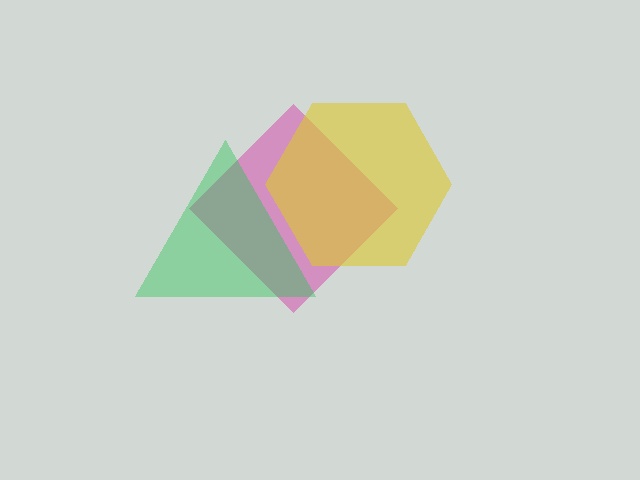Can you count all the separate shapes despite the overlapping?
Yes, there are 3 separate shapes.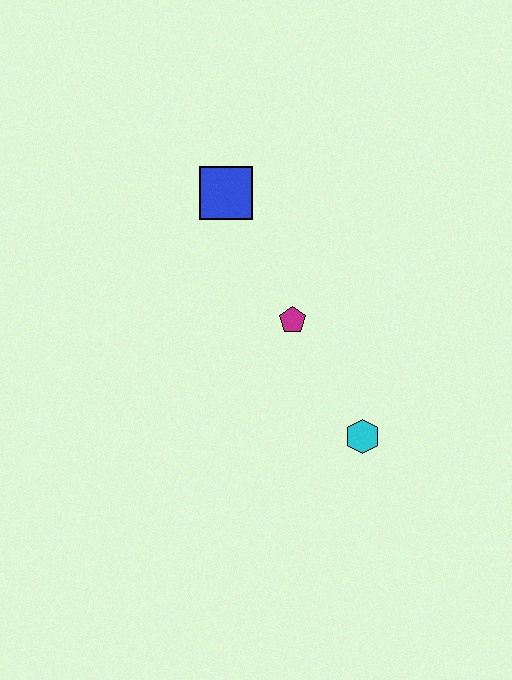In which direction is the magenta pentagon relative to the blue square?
The magenta pentagon is below the blue square.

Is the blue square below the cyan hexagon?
No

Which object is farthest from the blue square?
The cyan hexagon is farthest from the blue square.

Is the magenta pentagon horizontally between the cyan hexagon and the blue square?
Yes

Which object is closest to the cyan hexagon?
The magenta pentagon is closest to the cyan hexagon.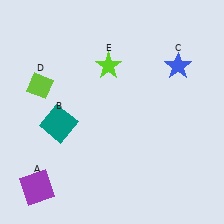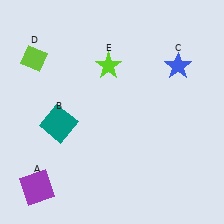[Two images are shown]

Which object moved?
The lime diamond (D) moved up.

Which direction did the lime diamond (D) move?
The lime diamond (D) moved up.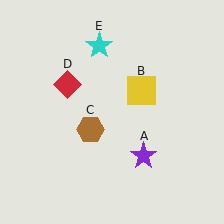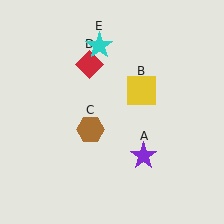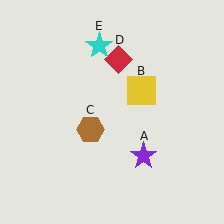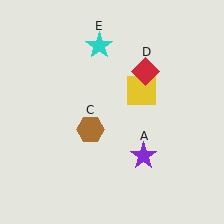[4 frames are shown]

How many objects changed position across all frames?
1 object changed position: red diamond (object D).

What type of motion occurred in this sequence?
The red diamond (object D) rotated clockwise around the center of the scene.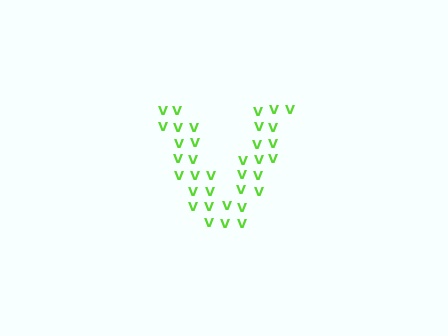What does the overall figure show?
The overall figure shows the letter V.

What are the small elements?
The small elements are letter V's.